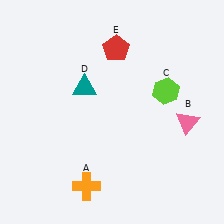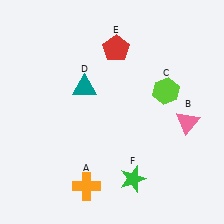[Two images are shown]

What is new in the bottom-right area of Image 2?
A green star (F) was added in the bottom-right area of Image 2.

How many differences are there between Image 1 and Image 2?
There is 1 difference between the two images.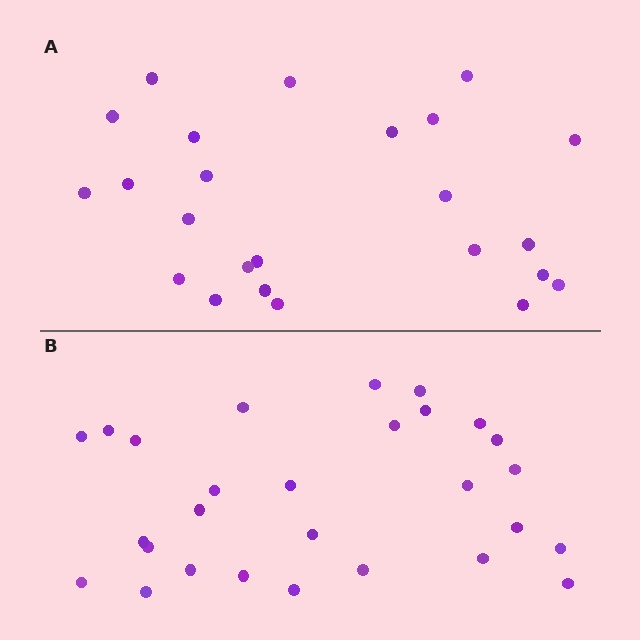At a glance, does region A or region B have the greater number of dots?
Region B (the bottom region) has more dots.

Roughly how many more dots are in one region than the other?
Region B has about 4 more dots than region A.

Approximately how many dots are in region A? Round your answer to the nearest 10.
About 20 dots. (The exact count is 24, which rounds to 20.)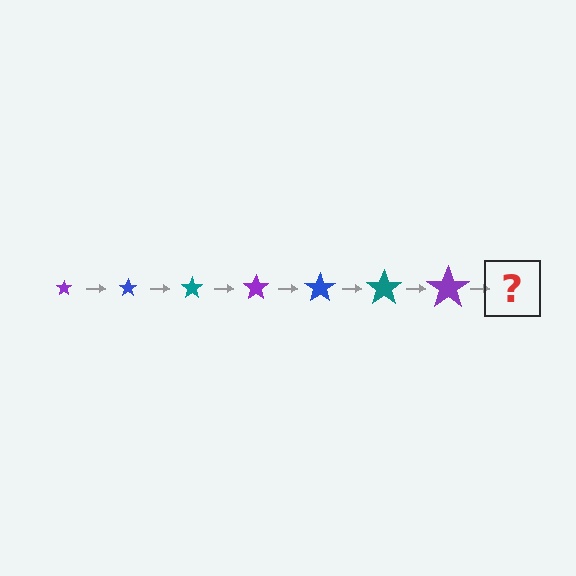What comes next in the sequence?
The next element should be a blue star, larger than the previous one.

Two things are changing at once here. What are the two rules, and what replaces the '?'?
The two rules are that the star grows larger each step and the color cycles through purple, blue, and teal. The '?' should be a blue star, larger than the previous one.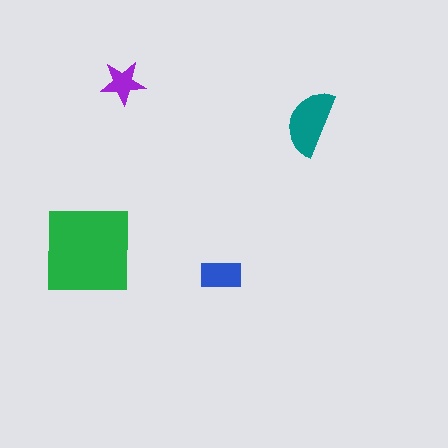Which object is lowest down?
The blue rectangle is bottommost.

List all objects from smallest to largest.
The purple star, the blue rectangle, the teal semicircle, the green square.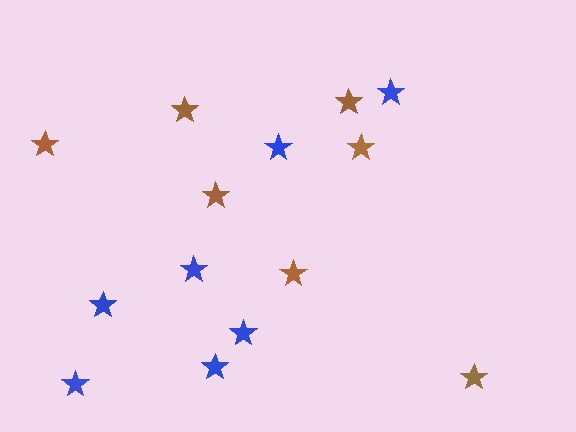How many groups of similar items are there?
There are 2 groups: one group of blue stars (7) and one group of brown stars (7).